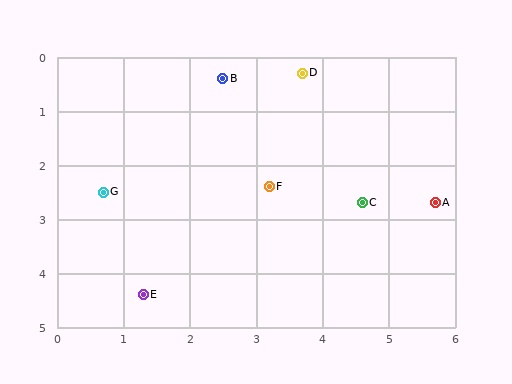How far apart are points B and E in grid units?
Points B and E are about 4.2 grid units apart.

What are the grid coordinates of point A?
Point A is at approximately (5.7, 2.7).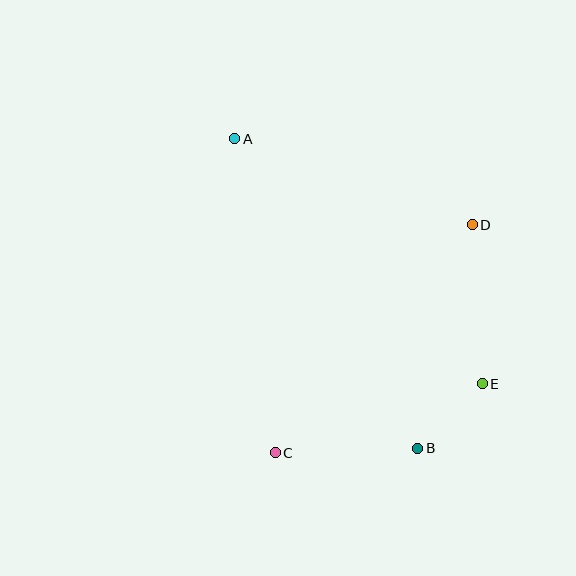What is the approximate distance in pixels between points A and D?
The distance between A and D is approximately 253 pixels.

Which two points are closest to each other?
Points B and E are closest to each other.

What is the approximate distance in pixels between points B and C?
The distance between B and C is approximately 143 pixels.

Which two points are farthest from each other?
Points A and B are farthest from each other.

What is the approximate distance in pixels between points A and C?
The distance between A and C is approximately 317 pixels.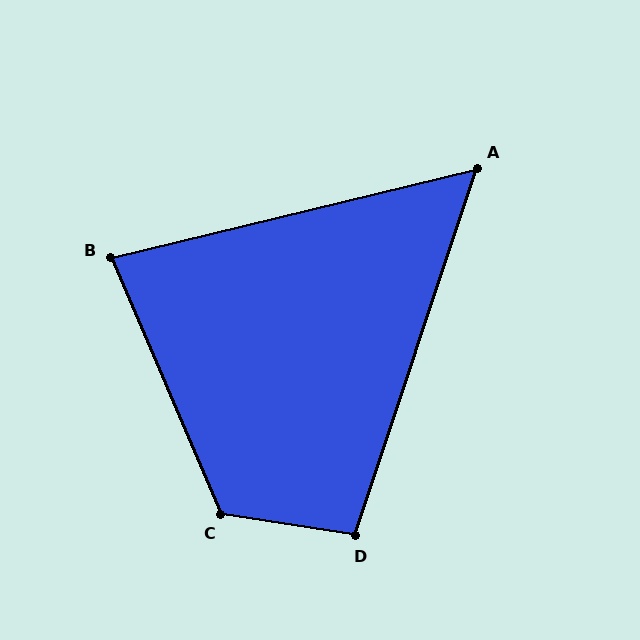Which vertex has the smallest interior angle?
A, at approximately 58 degrees.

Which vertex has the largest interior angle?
C, at approximately 122 degrees.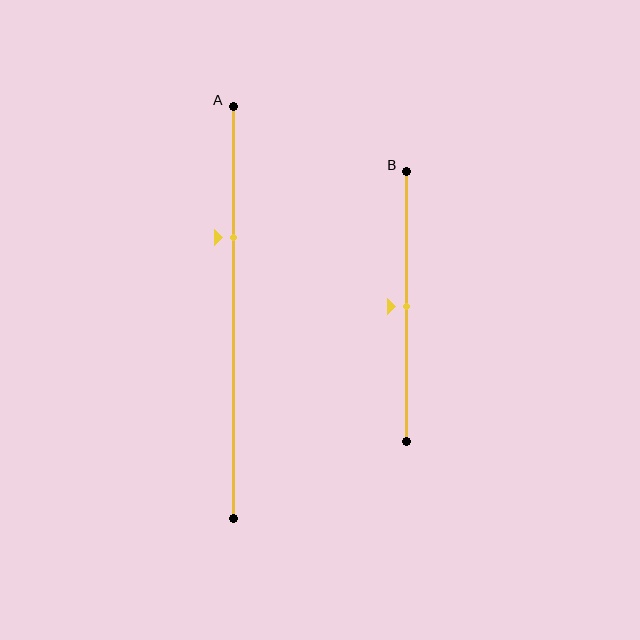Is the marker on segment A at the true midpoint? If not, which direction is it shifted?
No, the marker on segment A is shifted upward by about 18% of the segment length.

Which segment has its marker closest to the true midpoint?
Segment B has its marker closest to the true midpoint.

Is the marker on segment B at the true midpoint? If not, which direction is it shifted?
Yes, the marker on segment B is at the true midpoint.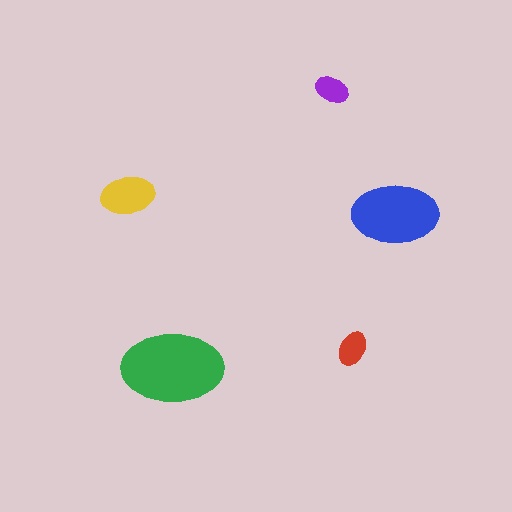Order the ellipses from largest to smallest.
the green one, the blue one, the yellow one, the red one, the purple one.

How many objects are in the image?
There are 5 objects in the image.